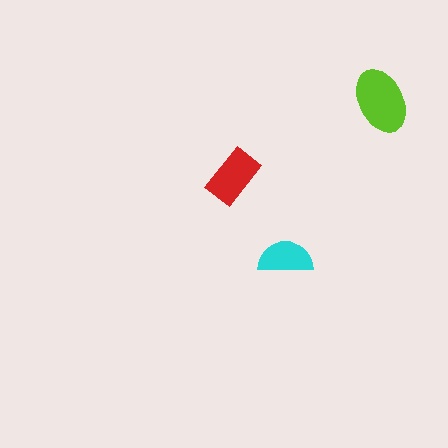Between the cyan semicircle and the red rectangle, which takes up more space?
The red rectangle.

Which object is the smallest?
The cyan semicircle.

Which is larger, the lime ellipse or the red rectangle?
The lime ellipse.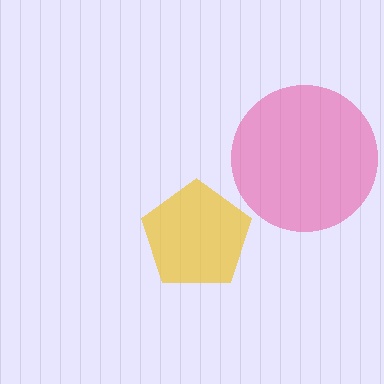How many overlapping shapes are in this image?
There are 2 overlapping shapes in the image.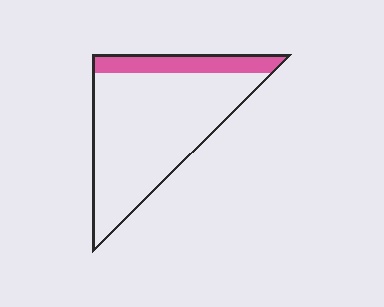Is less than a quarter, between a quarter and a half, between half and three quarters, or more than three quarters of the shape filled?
Less than a quarter.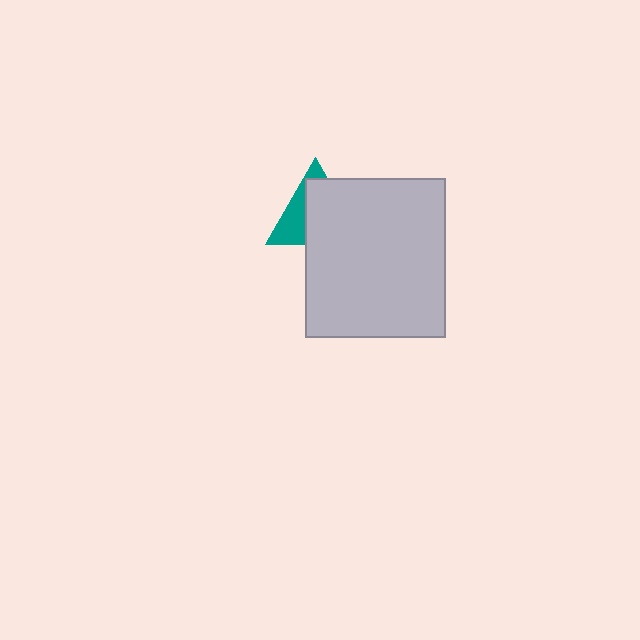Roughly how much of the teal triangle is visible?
A small part of it is visible (roughly 38%).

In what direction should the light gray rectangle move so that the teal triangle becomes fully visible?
The light gray rectangle should move toward the lower-right. That is the shortest direction to clear the overlap and leave the teal triangle fully visible.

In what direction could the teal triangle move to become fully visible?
The teal triangle could move toward the upper-left. That would shift it out from behind the light gray rectangle entirely.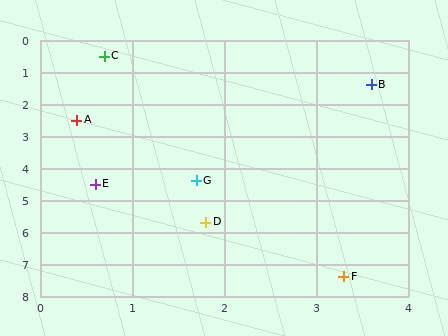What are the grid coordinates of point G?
Point G is at approximately (1.7, 4.4).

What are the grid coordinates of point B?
Point B is at approximately (3.6, 1.4).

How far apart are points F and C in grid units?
Points F and C are about 7.4 grid units apart.